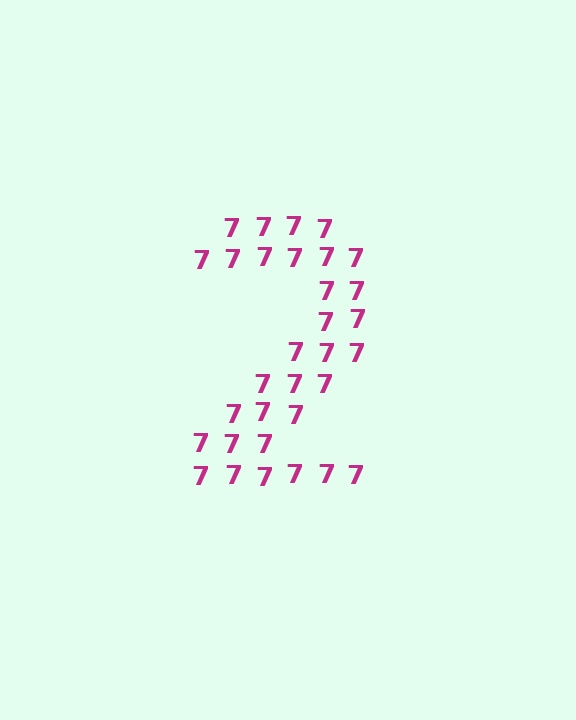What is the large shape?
The large shape is the digit 2.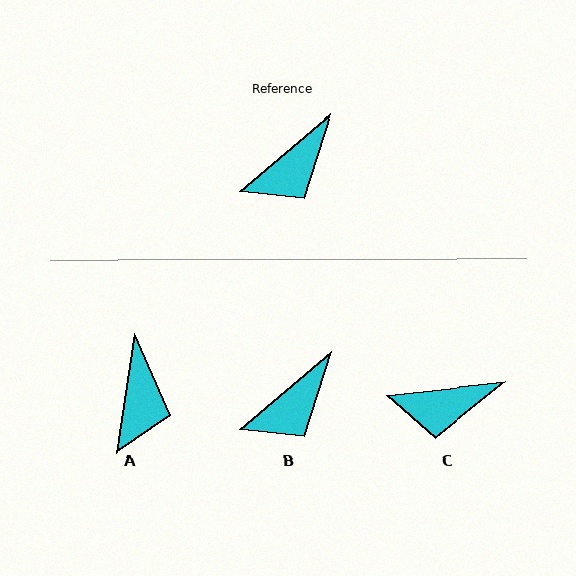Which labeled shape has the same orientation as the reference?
B.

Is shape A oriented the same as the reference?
No, it is off by about 41 degrees.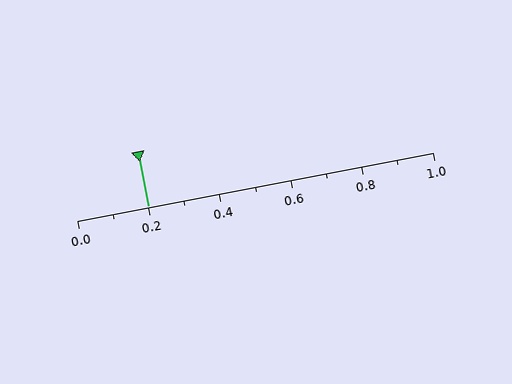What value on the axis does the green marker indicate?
The marker indicates approximately 0.2.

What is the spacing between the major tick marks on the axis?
The major ticks are spaced 0.2 apart.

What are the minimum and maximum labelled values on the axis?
The axis runs from 0.0 to 1.0.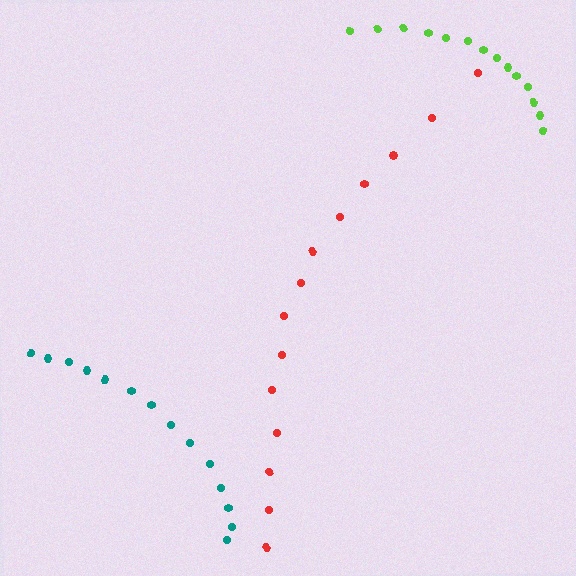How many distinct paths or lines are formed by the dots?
There are 3 distinct paths.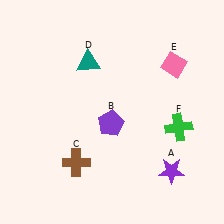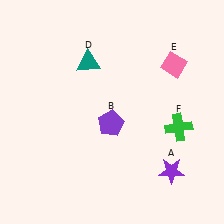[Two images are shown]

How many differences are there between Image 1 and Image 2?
There is 1 difference between the two images.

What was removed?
The brown cross (C) was removed in Image 2.